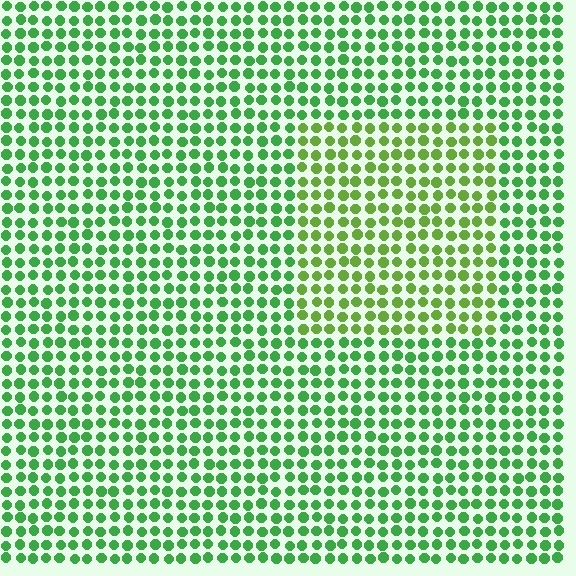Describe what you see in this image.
The image is filled with small green elements in a uniform arrangement. A rectangle-shaped region is visible where the elements are tinted to a slightly different hue, forming a subtle color boundary.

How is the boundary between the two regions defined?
The boundary is defined purely by a slight shift in hue (about 30 degrees). Spacing, size, and orientation are identical on both sides.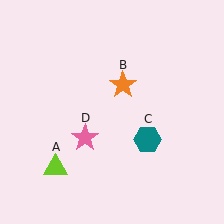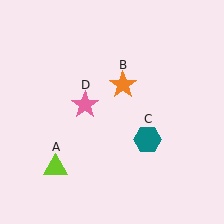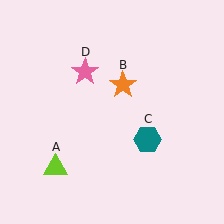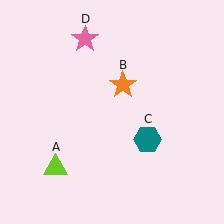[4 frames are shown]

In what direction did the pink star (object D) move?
The pink star (object D) moved up.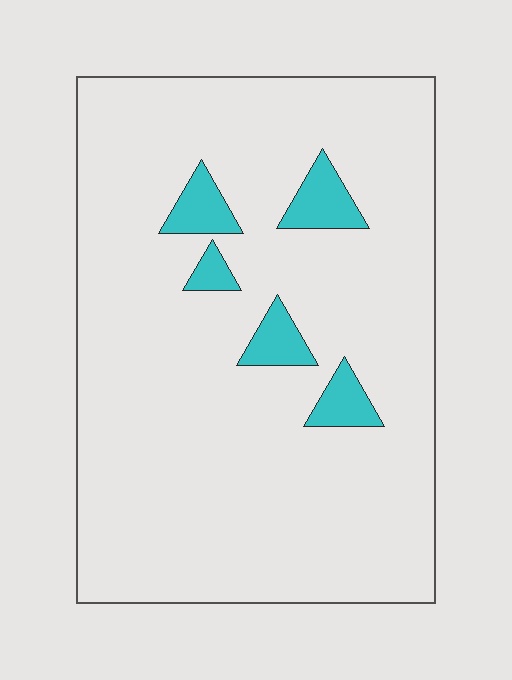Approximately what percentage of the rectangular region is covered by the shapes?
Approximately 10%.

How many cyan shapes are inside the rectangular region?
5.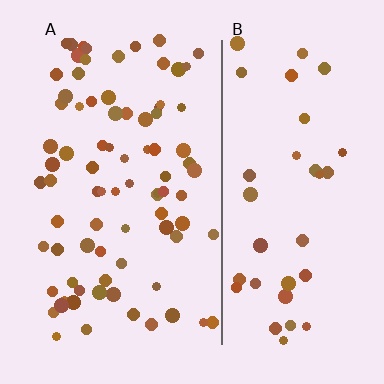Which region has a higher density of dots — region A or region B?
A (the left).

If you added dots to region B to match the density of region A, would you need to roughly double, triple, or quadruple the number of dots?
Approximately double.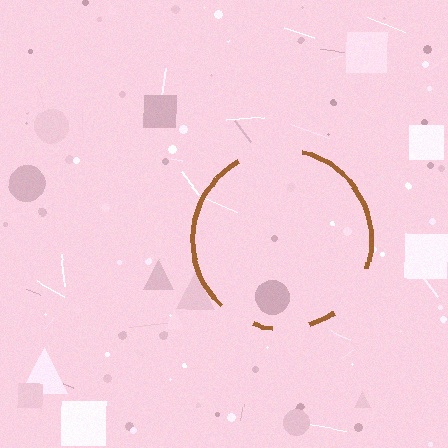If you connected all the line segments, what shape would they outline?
They would outline a circle.